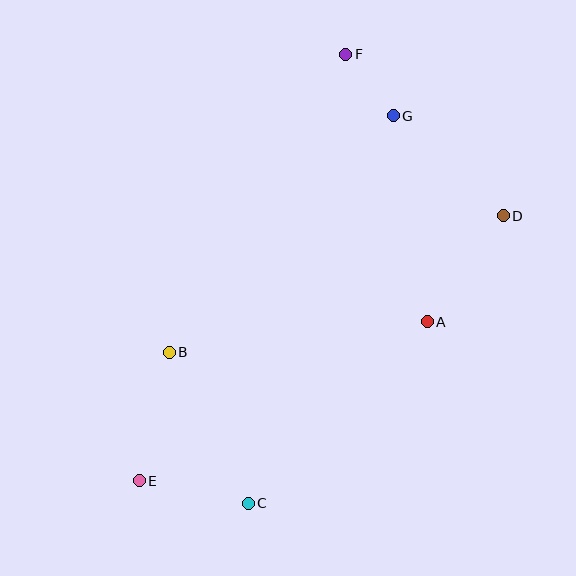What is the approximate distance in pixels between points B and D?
The distance between B and D is approximately 361 pixels.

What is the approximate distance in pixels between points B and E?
The distance between B and E is approximately 132 pixels.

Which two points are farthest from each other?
Points E and F are farthest from each other.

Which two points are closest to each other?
Points F and G are closest to each other.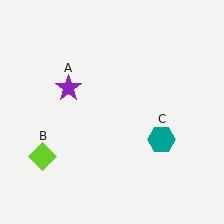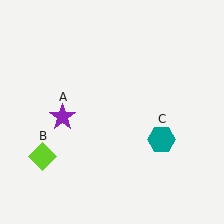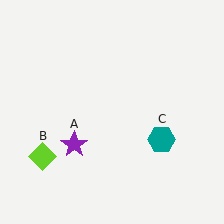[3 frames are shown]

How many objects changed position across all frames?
1 object changed position: purple star (object A).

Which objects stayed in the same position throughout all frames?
Lime diamond (object B) and teal hexagon (object C) remained stationary.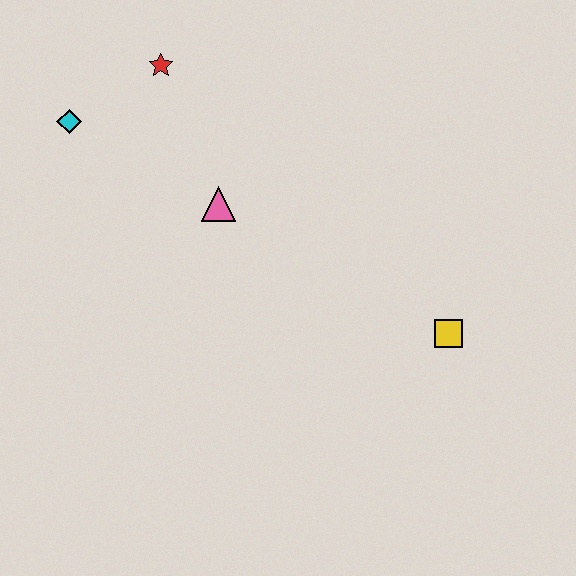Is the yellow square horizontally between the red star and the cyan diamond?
No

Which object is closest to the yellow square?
The pink triangle is closest to the yellow square.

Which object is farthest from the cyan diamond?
The yellow square is farthest from the cyan diamond.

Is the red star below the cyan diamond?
No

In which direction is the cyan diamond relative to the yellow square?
The cyan diamond is to the left of the yellow square.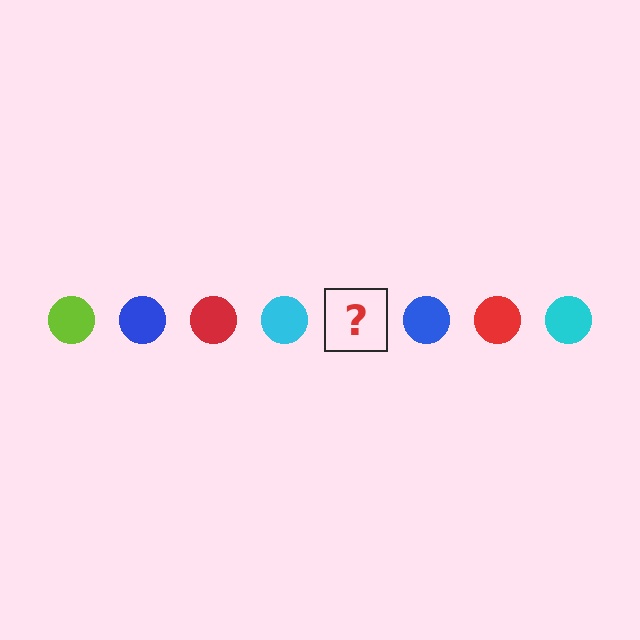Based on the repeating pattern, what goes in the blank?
The blank should be a lime circle.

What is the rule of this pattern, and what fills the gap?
The rule is that the pattern cycles through lime, blue, red, cyan circles. The gap should be filled with a lime circle.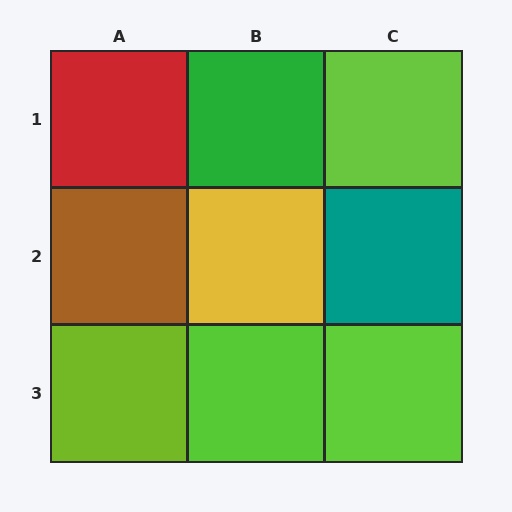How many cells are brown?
1 cell is brown.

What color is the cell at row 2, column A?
Brown.